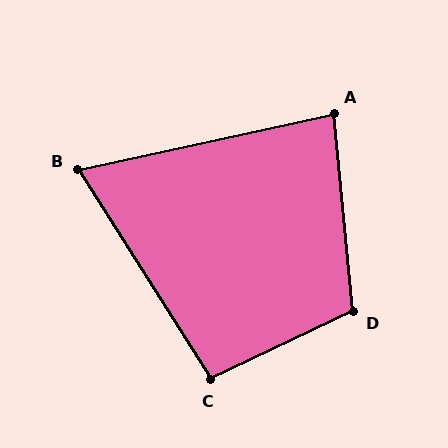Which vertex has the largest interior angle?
D, at approximately 110 degrees.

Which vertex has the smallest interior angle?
B, at approximately 70 degrees.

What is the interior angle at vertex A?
Approximately 83 degrees (acute).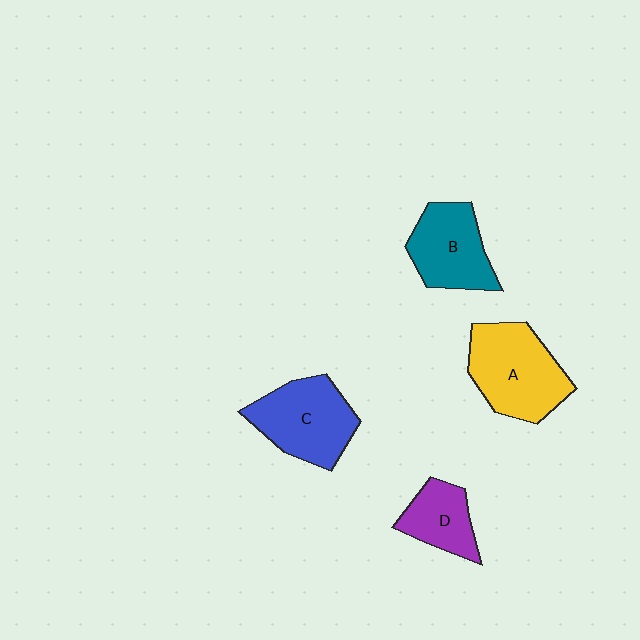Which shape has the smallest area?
Shape D (purple).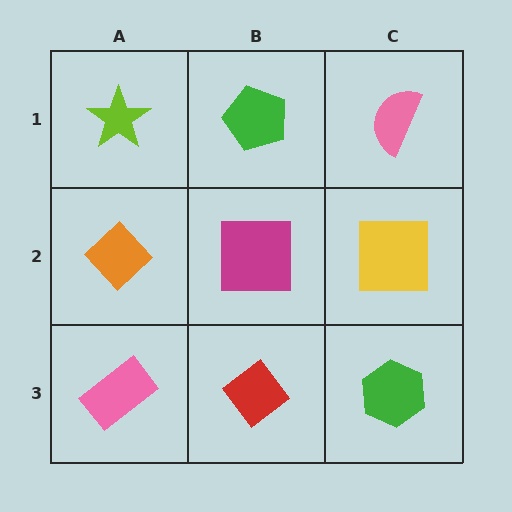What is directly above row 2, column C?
A pink semicircle.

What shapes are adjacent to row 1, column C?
A yellow square (row 2, column C), a green pentagon (row 1, column B).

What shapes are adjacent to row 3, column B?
A magenta square (row 2, column B), a pink rectangle (row 3, column A), a green hexagon (row 3, column C).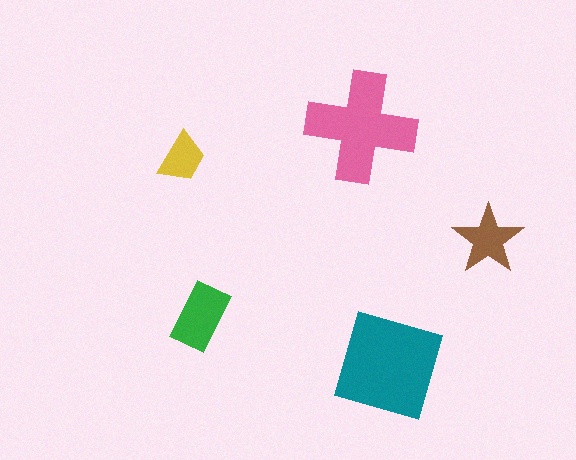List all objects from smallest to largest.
The yellow trapezoid, the brown star, the green rectangle, the pink cross, the teal diamond.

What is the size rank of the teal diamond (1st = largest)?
1st.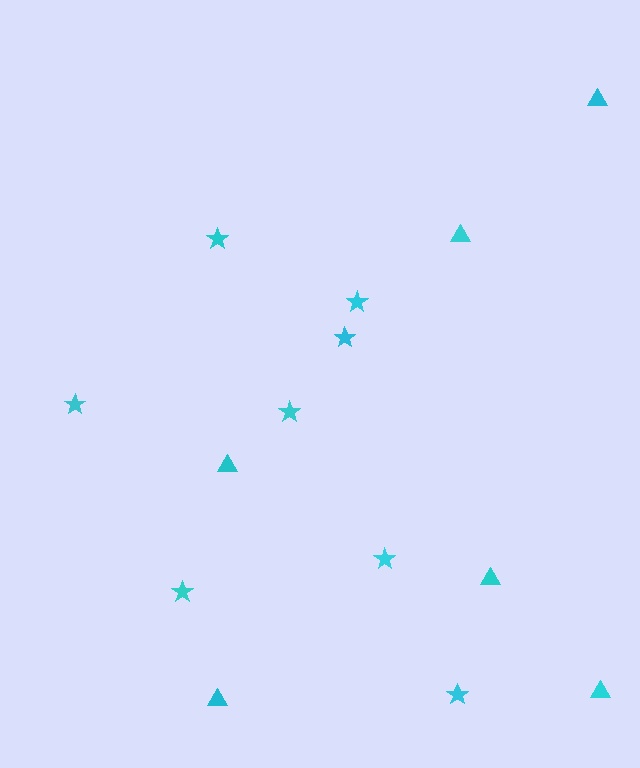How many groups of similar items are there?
There are 2 groups: one group of triangles (6) and one group of stars (8).